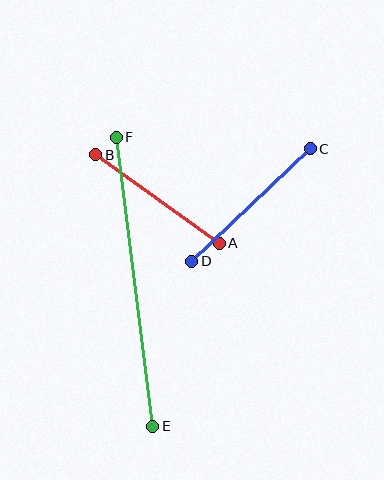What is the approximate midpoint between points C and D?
The midpoint is at approximately (251, 205) pixels.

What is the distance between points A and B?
The distance is approximately 152 pixels.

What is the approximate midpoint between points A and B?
The midpoint is at approximately (158, 199) pixels.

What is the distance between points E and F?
The distance is approximately 292 pixels.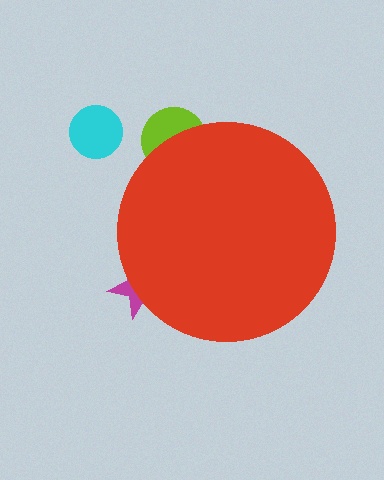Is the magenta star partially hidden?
Yes, the magenta star is partially hidden behind the red circle.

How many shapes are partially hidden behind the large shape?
2 shapes are partially hidden.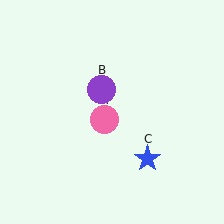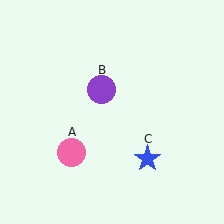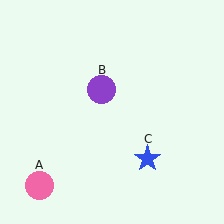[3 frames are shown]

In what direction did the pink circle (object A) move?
The pink circle (object A) moved down and to the left.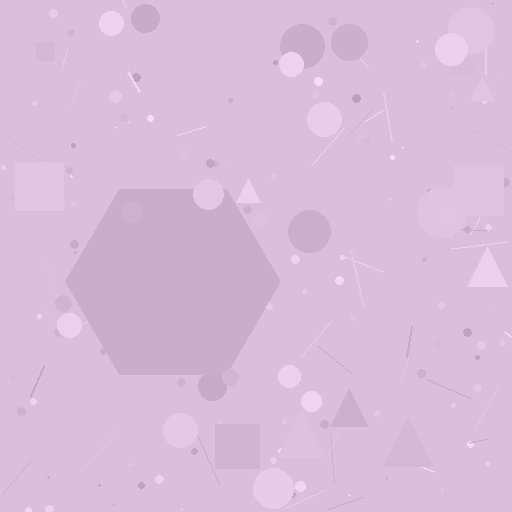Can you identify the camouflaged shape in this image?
The camouflaged shape is a hexagon.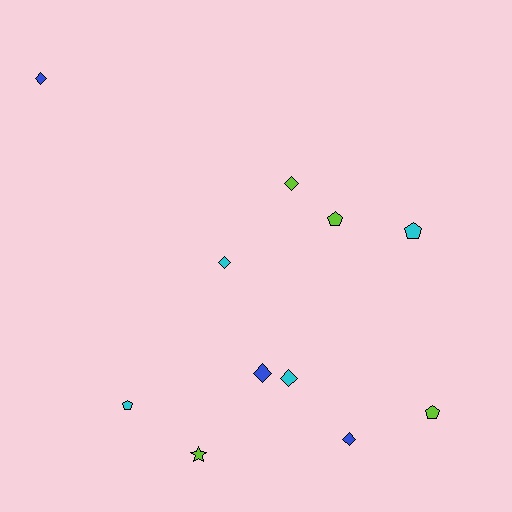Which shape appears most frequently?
Diamond, with 6 objects.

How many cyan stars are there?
There are no cyan stars.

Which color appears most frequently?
Lime, with 4 objects.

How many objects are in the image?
There are 11 objects.